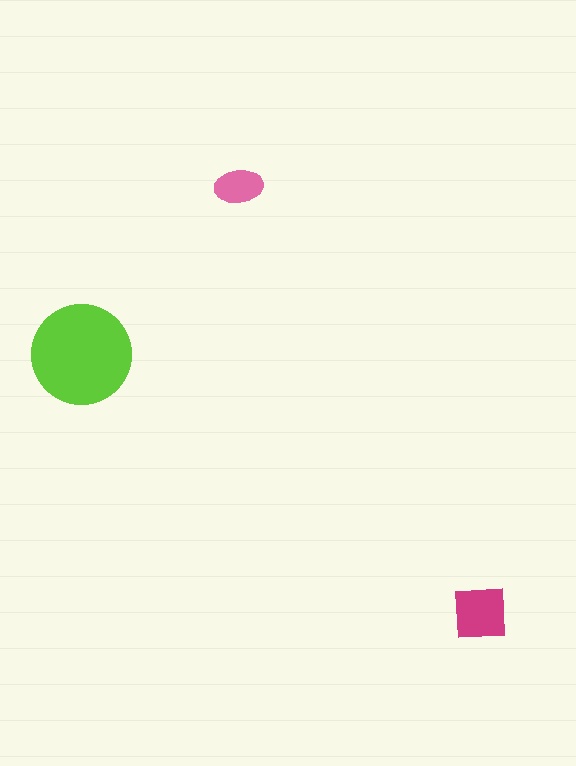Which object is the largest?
The lime circle.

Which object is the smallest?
The pink ellipse.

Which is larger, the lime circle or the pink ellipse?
The lime circle.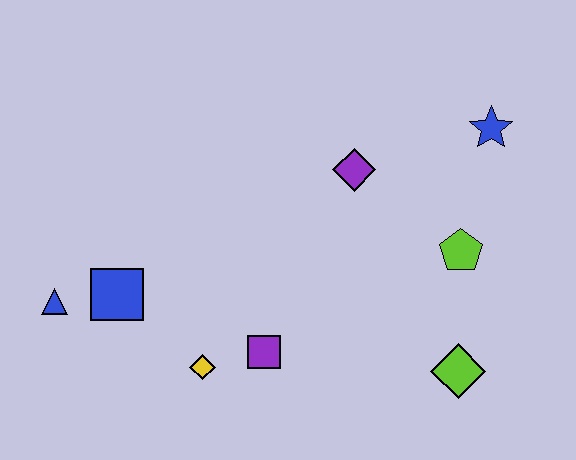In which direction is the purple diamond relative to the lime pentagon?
The purple diamond is to the left of the lime pentagon.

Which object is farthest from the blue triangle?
The blue star is farthest from the blue triangle.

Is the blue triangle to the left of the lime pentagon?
Yes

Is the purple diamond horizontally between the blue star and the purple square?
Yes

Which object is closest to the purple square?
The yellow diamond is closest to the purple square.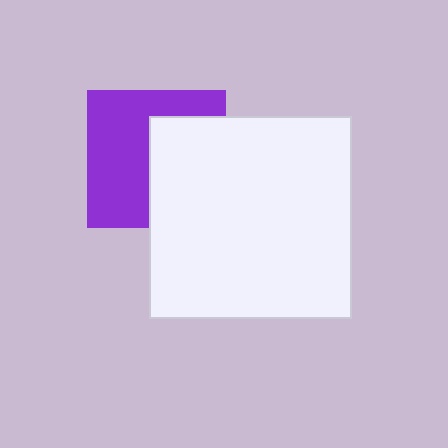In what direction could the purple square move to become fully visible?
The purple square could move left. That would shift it out from behind the white square entirely.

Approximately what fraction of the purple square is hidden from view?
Roughly 45% of the purple square is hidden behind the white square.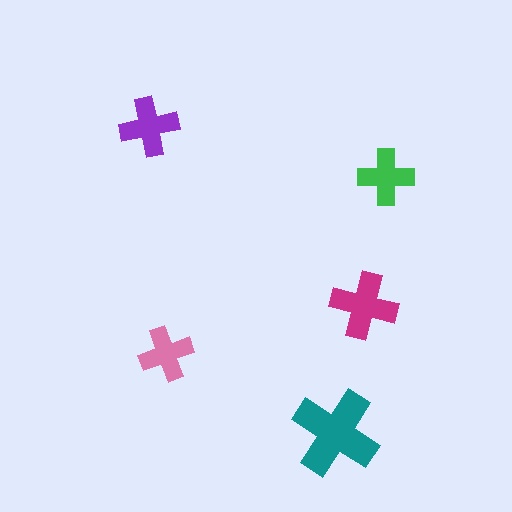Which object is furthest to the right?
The green cross is rightmost.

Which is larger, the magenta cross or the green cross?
The magenta one.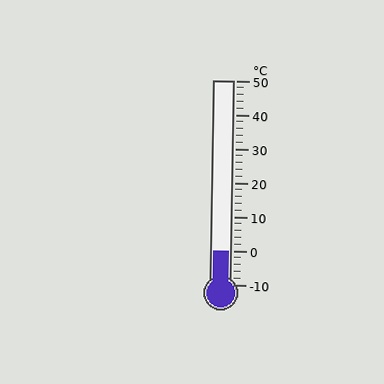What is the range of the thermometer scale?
The thermometer scale ranges from -10°C to 50°C.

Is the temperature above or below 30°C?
The temperature is below 30°C.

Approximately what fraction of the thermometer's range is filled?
The thermometer is filled to approximately 15% of its range.